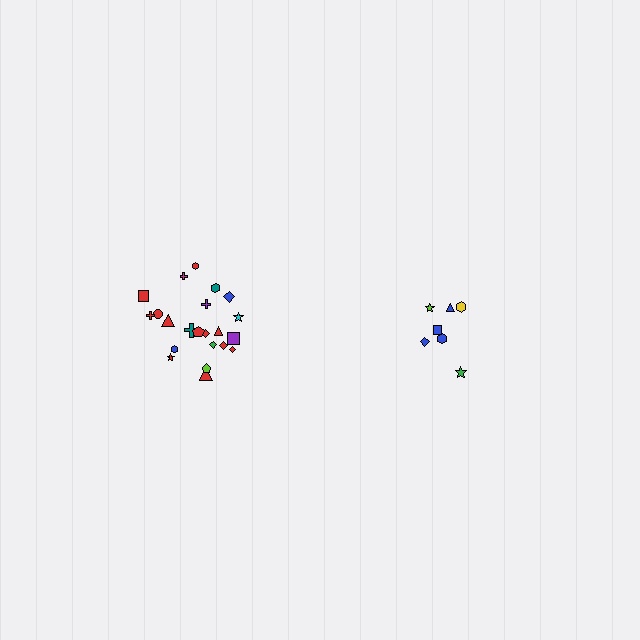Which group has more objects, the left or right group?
The left group.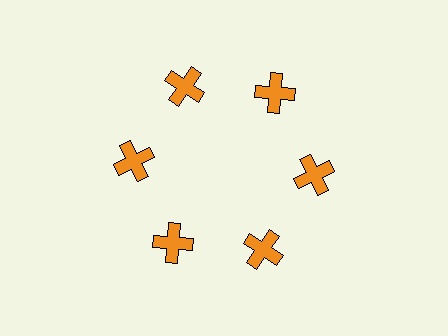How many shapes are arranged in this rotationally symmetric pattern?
There are 6 shapes, arranged in 6 groups of 1.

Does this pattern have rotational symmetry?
Yes, this pattern has 6-fold rotational symmetry. It looks the same after rotating 60 degrees around the center.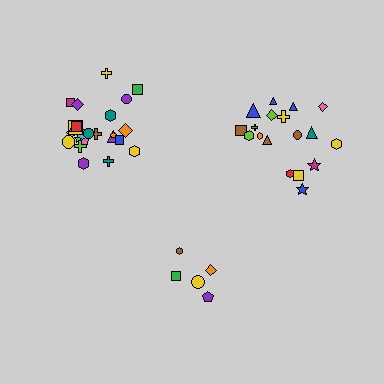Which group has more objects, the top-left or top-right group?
The top-left group.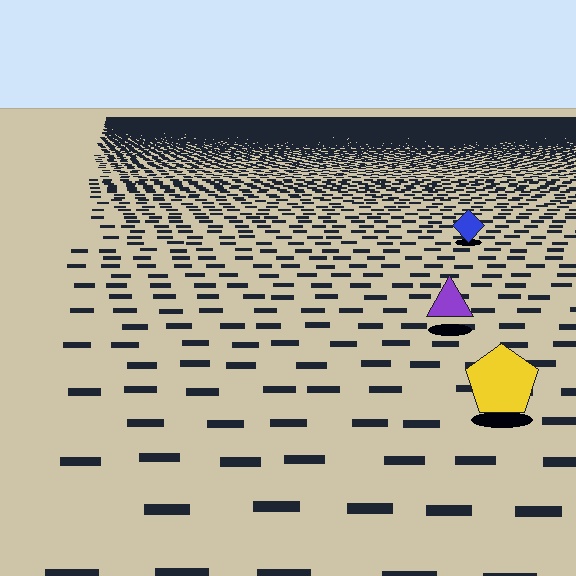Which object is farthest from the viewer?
The blue diamond is farthest from the viewer. It appears smaller and the ground texture around it is denser.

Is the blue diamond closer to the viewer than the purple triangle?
No. The purple triangle is closer — you can tell from the texture gradient: the ground texture is coarser near it.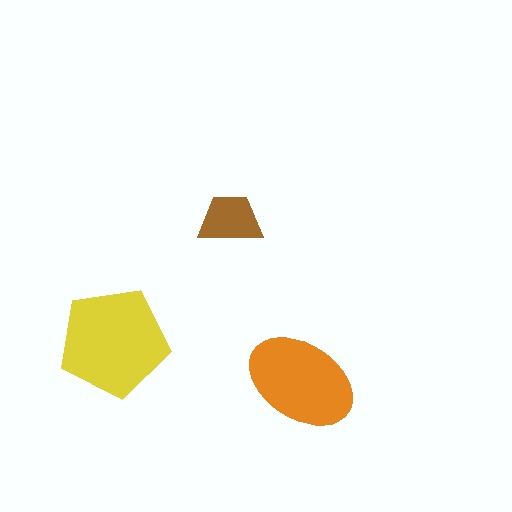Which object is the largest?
The yellow pentagon.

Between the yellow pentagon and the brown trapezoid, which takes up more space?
The yellow pentagon.